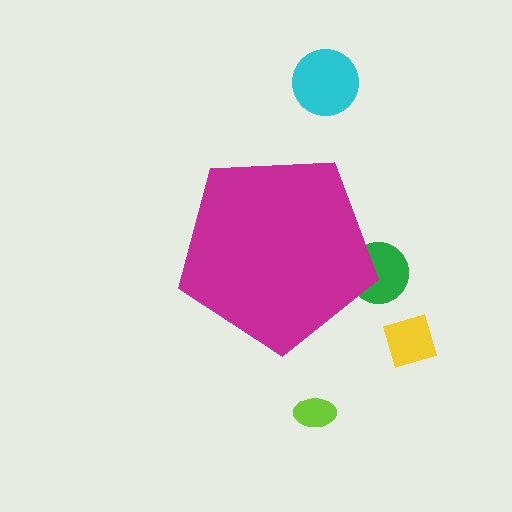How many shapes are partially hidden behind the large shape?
1 shape is partially hidden.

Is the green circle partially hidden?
Yes, the green circle is partially hidden behind the magenta pentagon.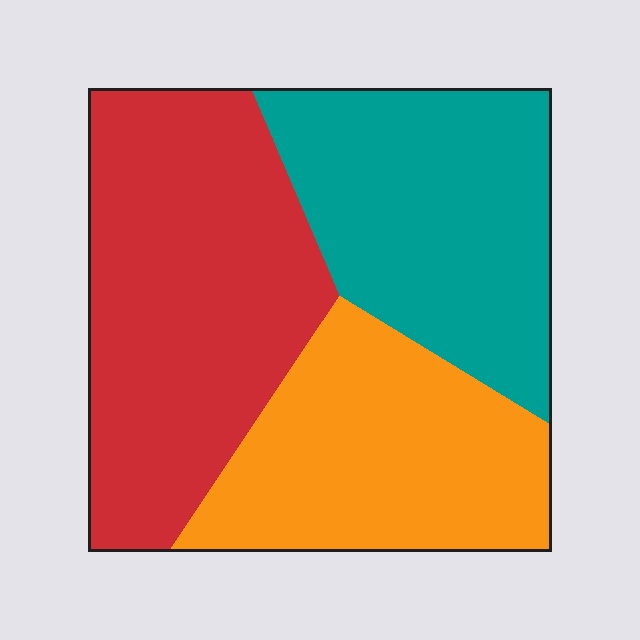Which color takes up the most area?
Red, at roughly 40%.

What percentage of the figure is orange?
Orange covers 29% of the figure.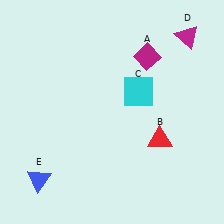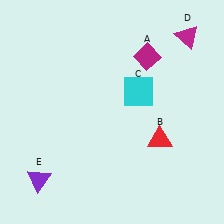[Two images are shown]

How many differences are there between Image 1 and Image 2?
There is 1 difference between the two images.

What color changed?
The triangle (E) changed from blue in Image 1 to purple in Image 2.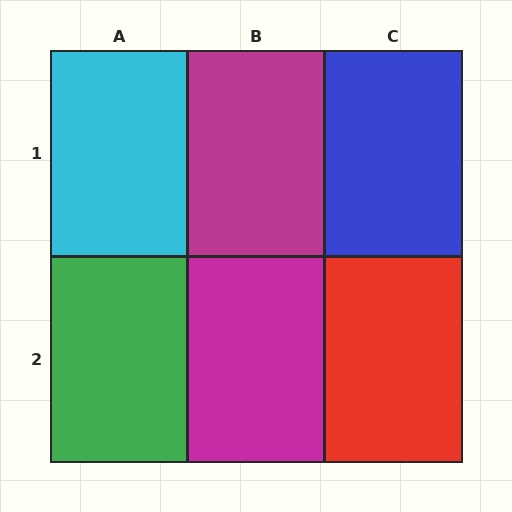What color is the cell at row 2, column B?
Magenta.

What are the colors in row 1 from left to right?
Cyan, magenta, blue.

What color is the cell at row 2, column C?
Red.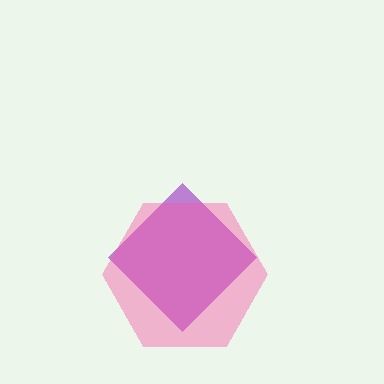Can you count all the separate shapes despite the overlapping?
Yes, there are 2 separate shapes.